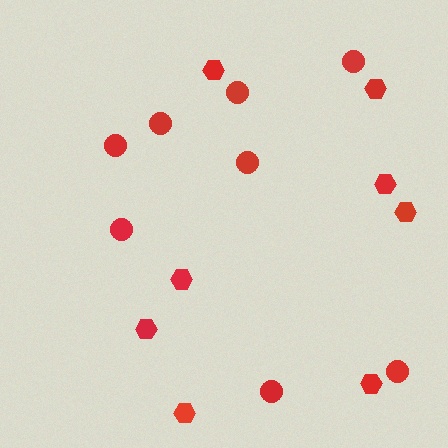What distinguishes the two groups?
There are 2 groups: one group of hexagons (8) and one group of circles (8).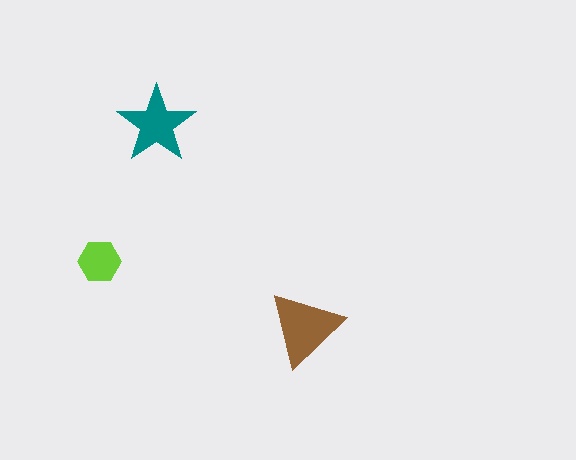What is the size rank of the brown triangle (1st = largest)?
1st.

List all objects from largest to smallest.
The brown triangle, the teal star, the lime hexagon.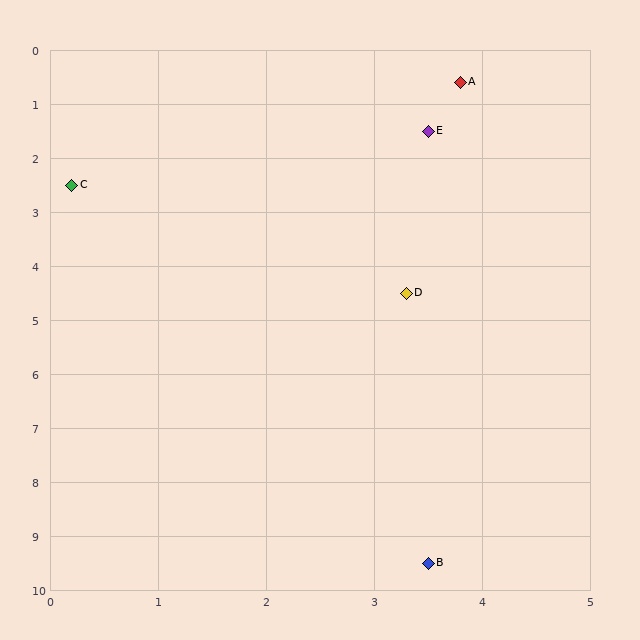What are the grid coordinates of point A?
Point A is at approximately (3.8, 0.6).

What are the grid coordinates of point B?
Point B is at approximately (3.5, 9.5).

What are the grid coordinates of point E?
Point E is at approximately (3.5, 1.5).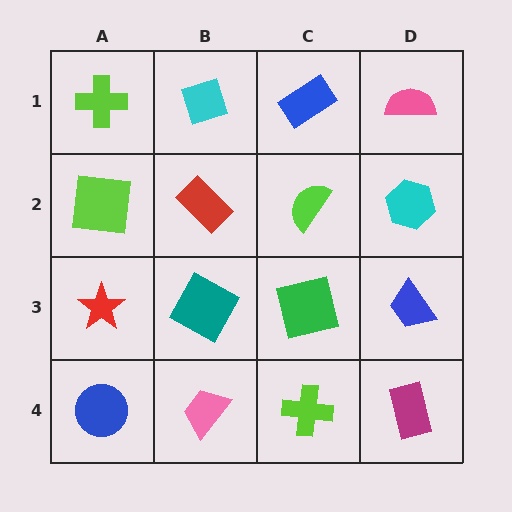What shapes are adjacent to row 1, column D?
A cyan hexagon (row 2, column D), a blue rectangle (row 1, column C).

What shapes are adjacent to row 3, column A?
A lime square (row 2, column A), a blue circle (row 4, column A), a teal square (row 3, column B).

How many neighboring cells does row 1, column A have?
2.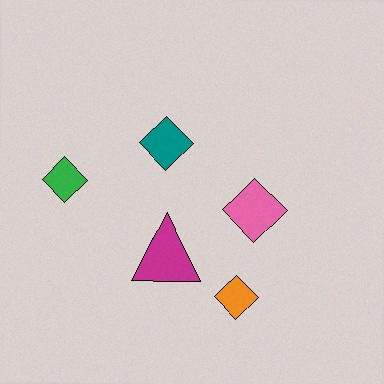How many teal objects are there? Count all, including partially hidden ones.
There is 1 teal object.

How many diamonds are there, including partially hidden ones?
There are 4 diamonds.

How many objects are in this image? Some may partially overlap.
There are 5 objects.